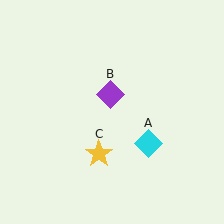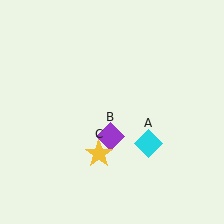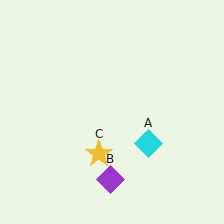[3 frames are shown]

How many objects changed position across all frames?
1 object changed position: purple diamond (object B).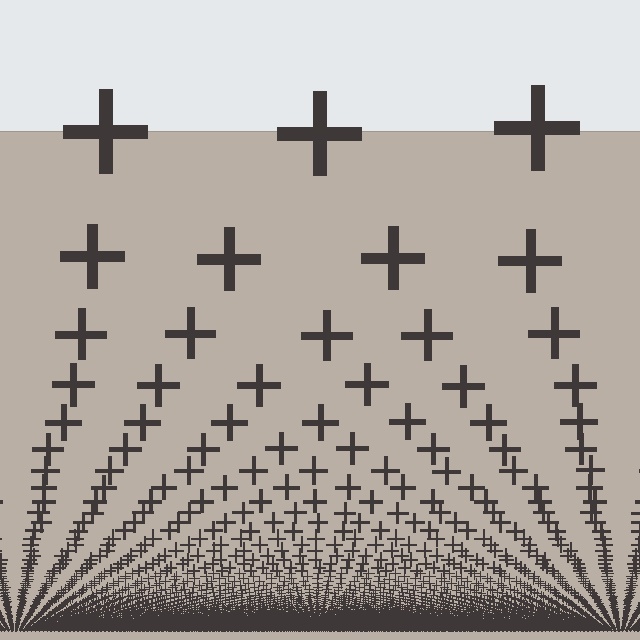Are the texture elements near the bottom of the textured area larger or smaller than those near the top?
Smaller. The gradient is inverted — elements near the bottom are smaller and denser.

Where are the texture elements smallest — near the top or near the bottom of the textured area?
Near the bottom.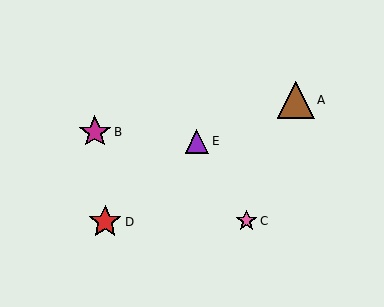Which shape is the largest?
The brown triangle (labeled A) is the largest.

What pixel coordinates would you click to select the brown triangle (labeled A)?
Click at (296, 100) to select the brown triangle A.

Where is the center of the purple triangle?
The center of the purple triangle is at (197, 141).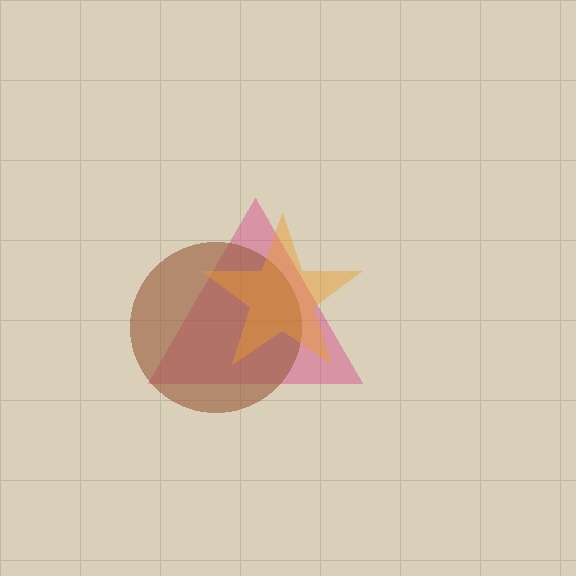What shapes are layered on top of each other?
The layered shapes are: a magenta triangle, a brown circle, an orange star.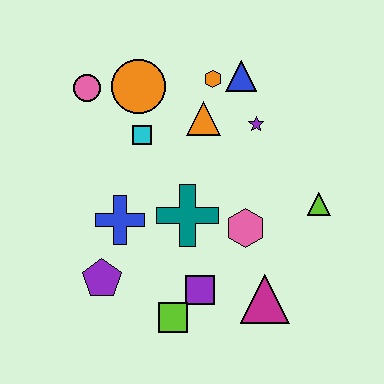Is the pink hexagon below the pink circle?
Yes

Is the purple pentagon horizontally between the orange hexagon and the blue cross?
No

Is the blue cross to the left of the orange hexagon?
Yes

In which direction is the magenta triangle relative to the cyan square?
The magenta triangle is below the cyan square.